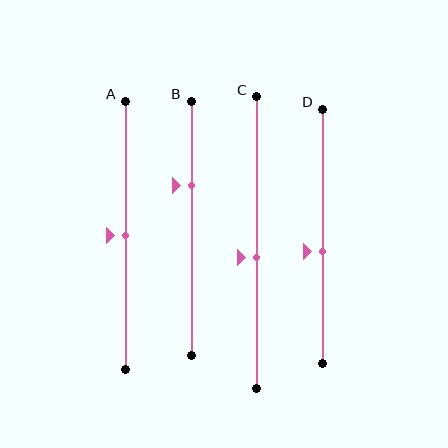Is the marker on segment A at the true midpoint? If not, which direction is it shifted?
Yes, the marker on segment A is at the true midpoint.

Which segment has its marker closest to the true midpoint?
Segment A has its marker closest to the true midpoint.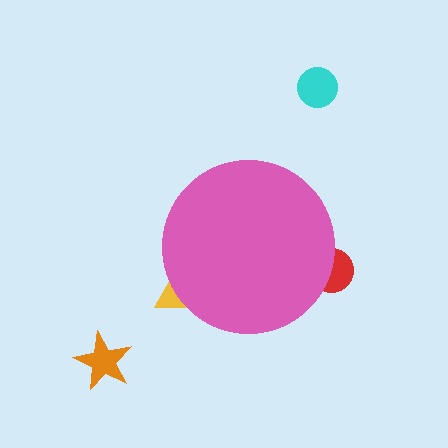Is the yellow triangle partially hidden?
Yes, the yellow triangle is partially hidden behind the pink circle.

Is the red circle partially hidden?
Yes, the red circle is partially hidden behind the pink circle.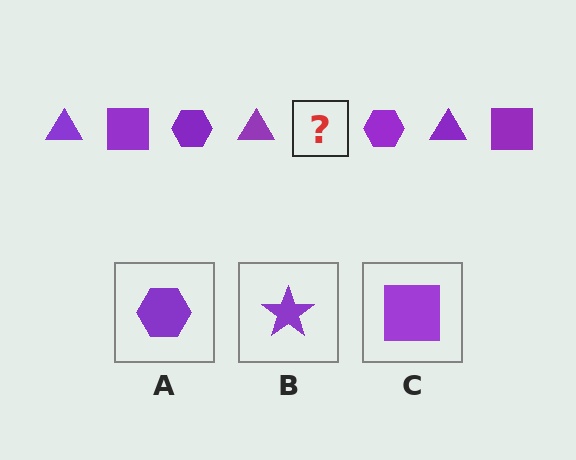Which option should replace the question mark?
Option C.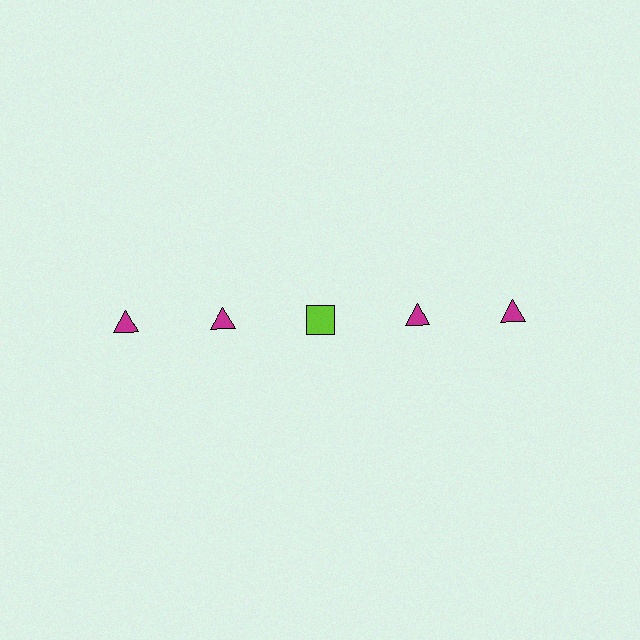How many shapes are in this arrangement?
There are 5 shapes arranged in a grid pattern.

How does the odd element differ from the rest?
It differs in both color (lime instead of magenta) and shape (square instead of triangle).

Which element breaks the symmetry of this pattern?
The lime square in the top row, center column breaks the symmetry. All other shapes are magenta triangles.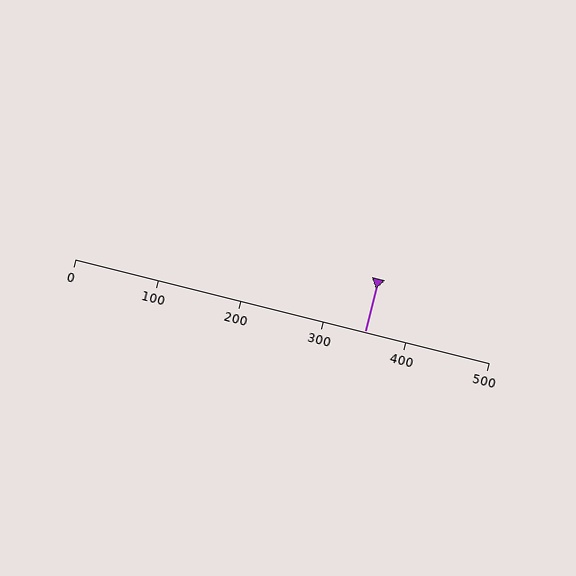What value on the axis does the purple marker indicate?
The marker indicates approximately 350.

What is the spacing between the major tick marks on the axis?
The major ticks are spaced 100 apart.